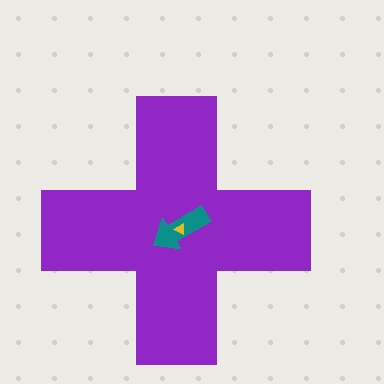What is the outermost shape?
The purple cross.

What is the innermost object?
The yellow triangle.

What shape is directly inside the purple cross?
The teal arrow.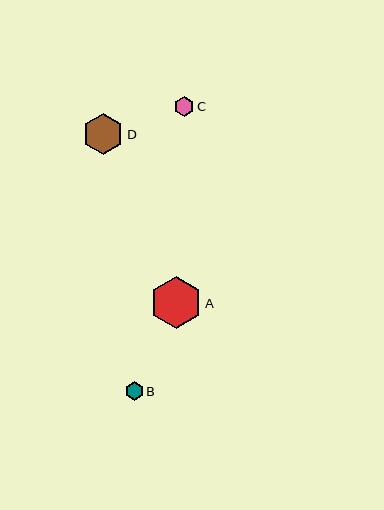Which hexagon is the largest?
Hexagon A is the largest with a size of approximately 52 pixels.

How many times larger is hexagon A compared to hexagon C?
Hexagon A is approximately 2.5 times the size of hexagon C.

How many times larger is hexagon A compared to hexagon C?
Hexagon A is approximately 2.5 times the size of hexagon C.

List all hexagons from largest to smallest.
From largest to smallest: A, D, C, B.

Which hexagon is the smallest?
Hexagon B is the smallest with a size of approximately 18 pixels.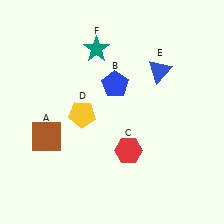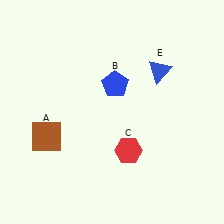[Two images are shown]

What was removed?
The yellow pentagon (D), the teal star (F) were removed in Image 2.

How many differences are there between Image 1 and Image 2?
There are 2 differences between the two images.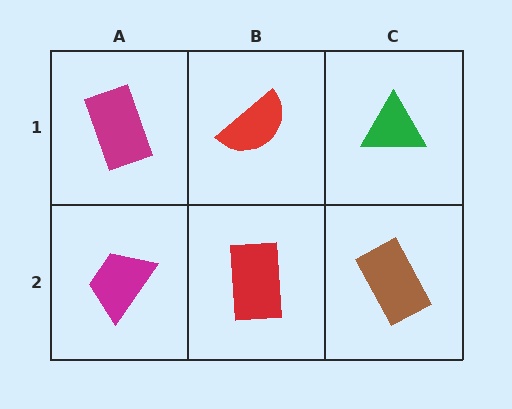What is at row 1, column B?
A red semicircle.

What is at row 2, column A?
A magenta trapezoid.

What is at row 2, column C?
A brown rectangle.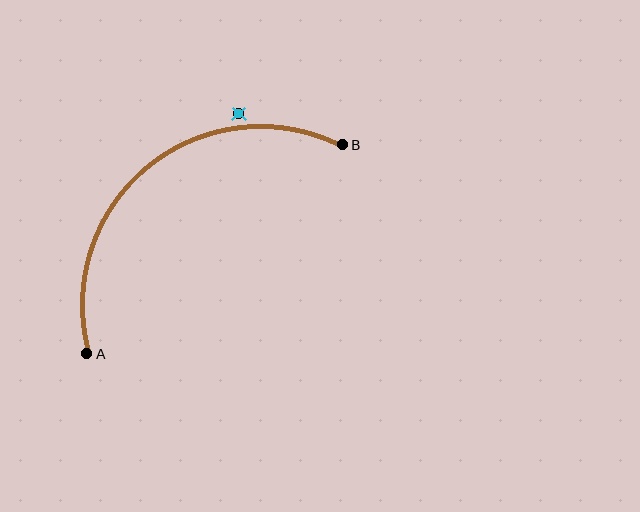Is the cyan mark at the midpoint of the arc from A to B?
No — the cyan mark does not lie on the arc at all. It sits slightly outside the curve.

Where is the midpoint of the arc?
The arc midpoint is the point on the curve farthest from the straight line joining A and B. It sits above and to the left of that line.